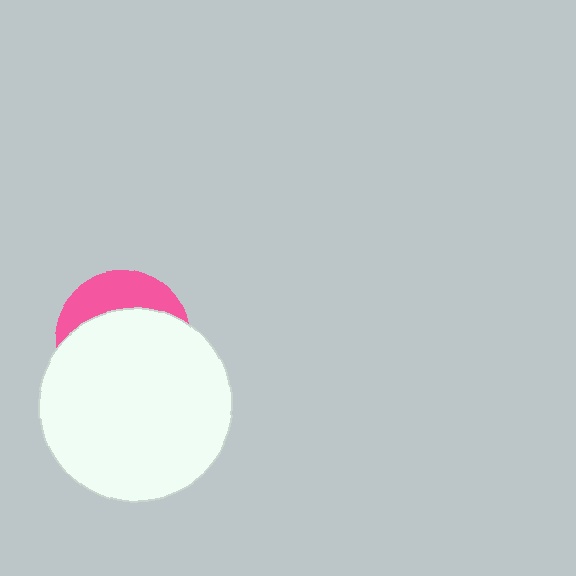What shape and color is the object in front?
The object in front is a white circle.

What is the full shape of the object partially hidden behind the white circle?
The partially hidden object is a pink circle.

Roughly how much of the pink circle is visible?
A small part of it is visible (roughly 31%).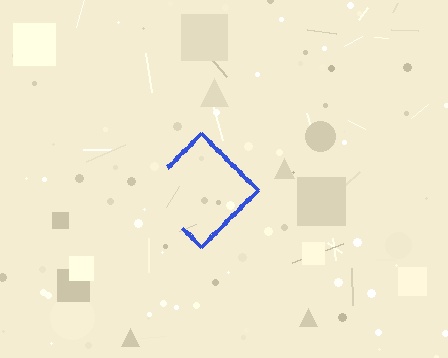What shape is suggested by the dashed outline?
The dashed outline suggests a diamond.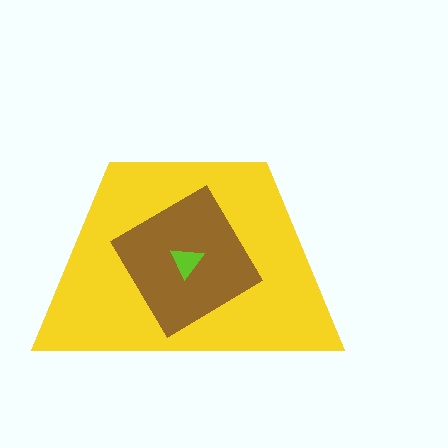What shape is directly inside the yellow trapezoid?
The brown diamond.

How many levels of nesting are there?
3.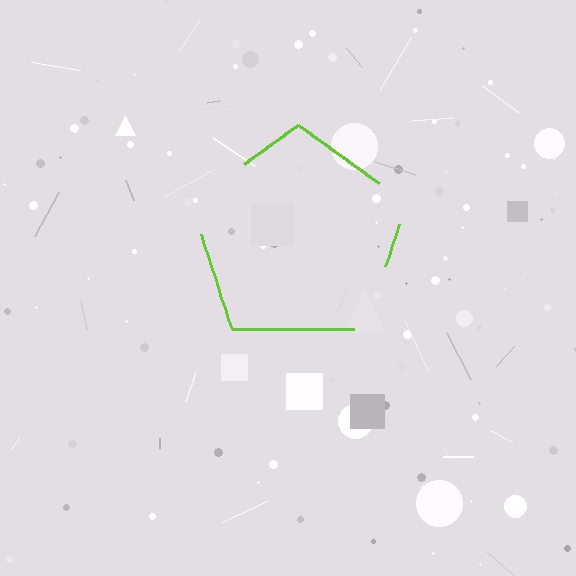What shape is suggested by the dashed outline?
The dashed outline suggests a pentagon.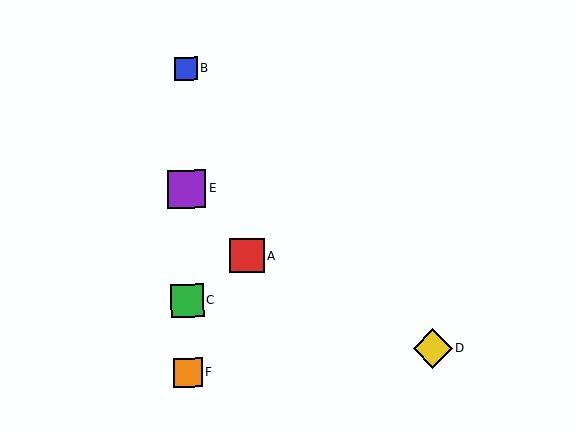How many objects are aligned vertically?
4 objects (B, C, E, F) are aligned vertically.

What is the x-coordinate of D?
Object D is at x≈432.